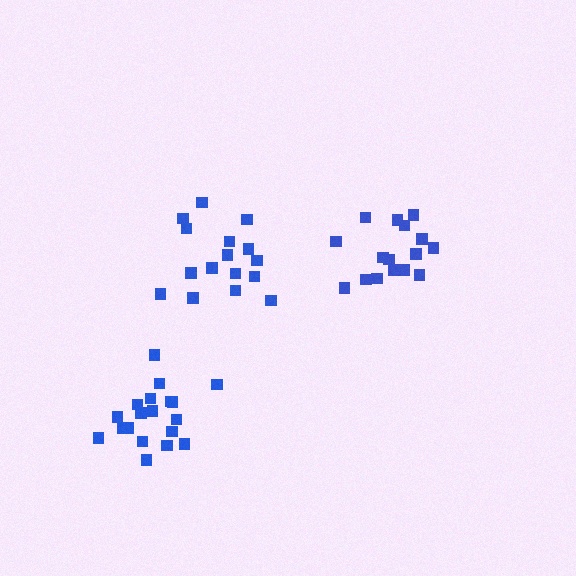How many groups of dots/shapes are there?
There are 3 groups.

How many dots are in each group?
Group 1: 16 dots, Group 2: 16 dots, Group 3: 19 dots (51 total).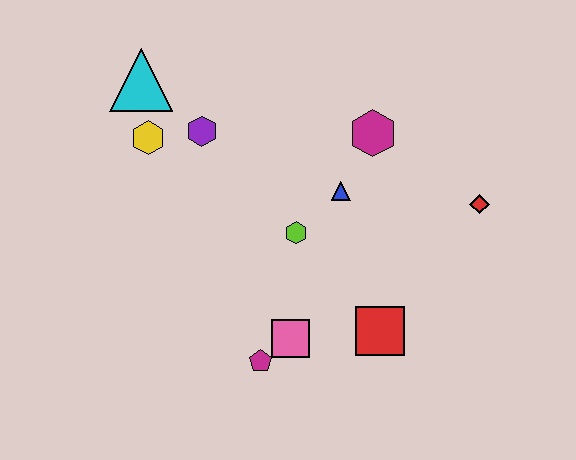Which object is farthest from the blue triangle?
The cyan triangle is farthest from the blue triangle.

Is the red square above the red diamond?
No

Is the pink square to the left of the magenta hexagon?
Yes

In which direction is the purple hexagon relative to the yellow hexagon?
The purple hexagon is to the right of the yellow hexagon.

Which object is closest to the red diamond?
The magenta hexagon is closest to the red diamond.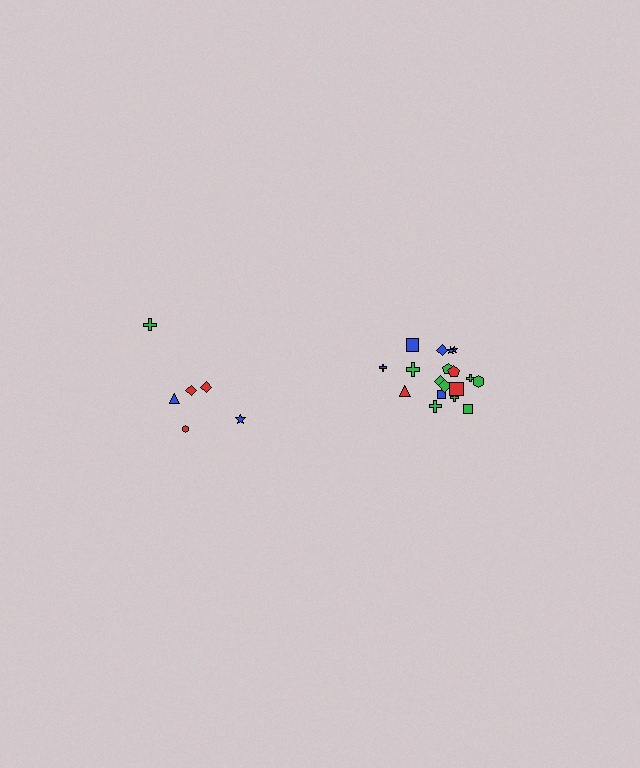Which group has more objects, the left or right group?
The right group.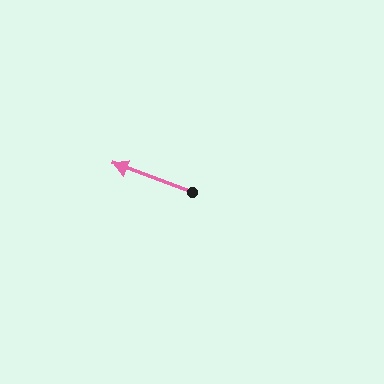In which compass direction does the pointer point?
West.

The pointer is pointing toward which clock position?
Roughly 10 o'clock.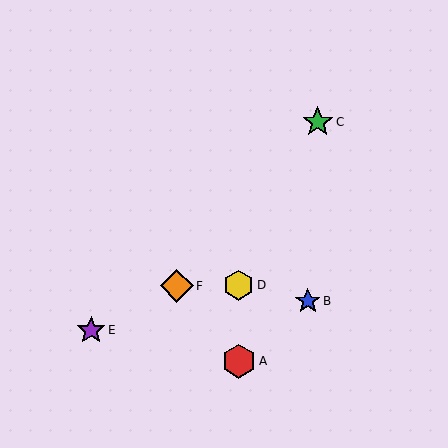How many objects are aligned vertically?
2 objects (A, D) are aligned vertically.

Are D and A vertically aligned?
Yes, both are at x≈239.